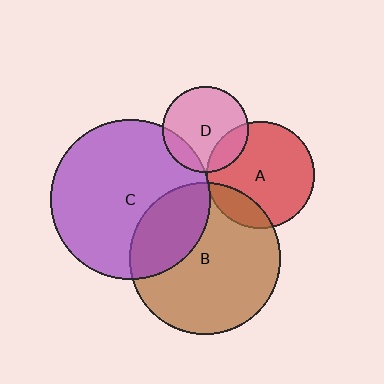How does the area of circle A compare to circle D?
Approximately 1.6 times.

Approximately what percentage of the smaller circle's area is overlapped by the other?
Approximately 30%.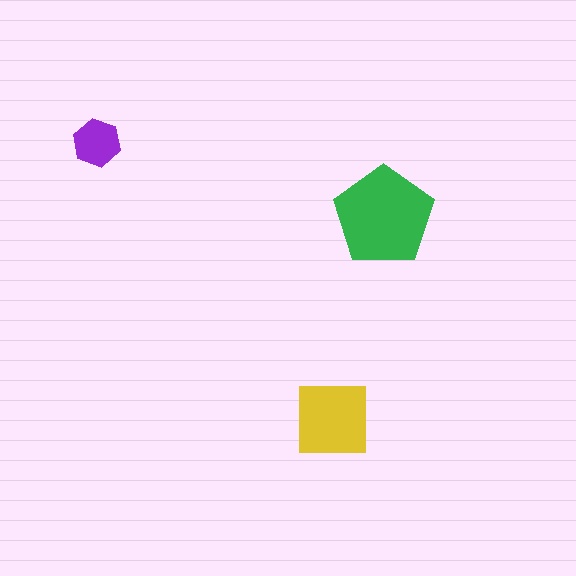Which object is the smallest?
The purple hexagon.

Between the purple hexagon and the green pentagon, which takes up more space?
The green pentagon.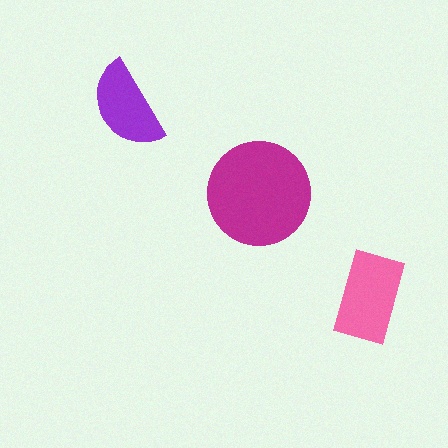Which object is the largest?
The magenta circle.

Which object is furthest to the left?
The purple semicircle is leftmost.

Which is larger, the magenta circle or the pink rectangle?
The magenta circle.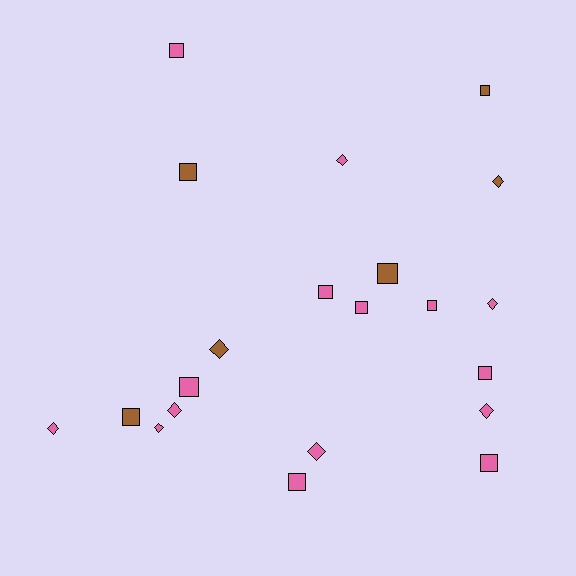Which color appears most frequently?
Pink, with 15 objects.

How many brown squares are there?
There are 4 brown squares.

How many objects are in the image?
There are 21 objects.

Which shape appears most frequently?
Square, with 12 objects.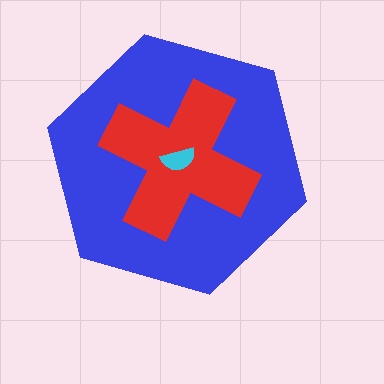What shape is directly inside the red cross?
The cyan semicircle.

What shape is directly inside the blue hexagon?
The red cross.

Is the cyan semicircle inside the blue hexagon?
Yes.